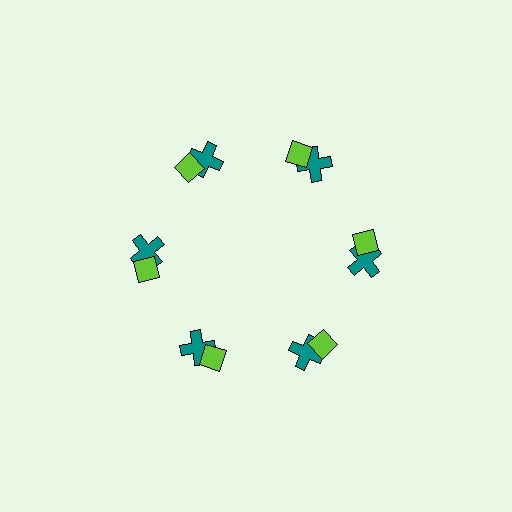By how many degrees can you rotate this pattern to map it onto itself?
The pattern maps onto itself every 60 degrees of rotation.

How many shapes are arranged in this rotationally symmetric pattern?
There are 12 shapes, arranged in 6 groups of 2.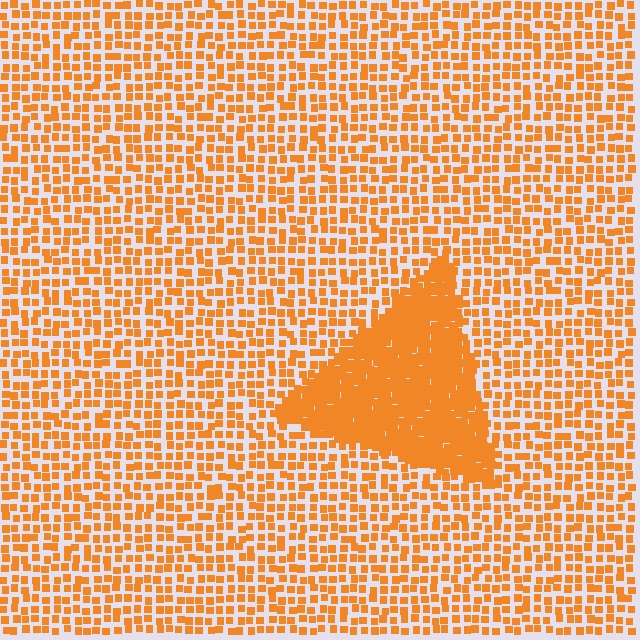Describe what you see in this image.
The image contains small orange elements arranged at two different densities. A triangle-shaped region is visible where the elements are more densely packed than the surrounding area.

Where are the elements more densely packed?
The elements are more densely packed inside the triangle boundary.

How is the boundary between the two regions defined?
The boundary is defined by a change in element density (approximately 2.5x ratio). All elements are the same color, size, and shape.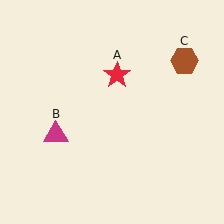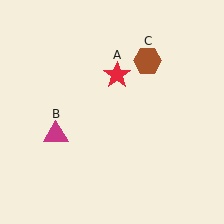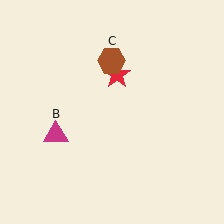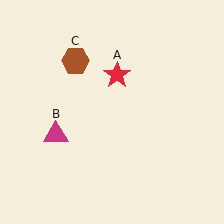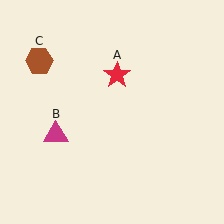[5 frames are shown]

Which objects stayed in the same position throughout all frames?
Red star (object A) and magenta triangle (object B) remained stationary.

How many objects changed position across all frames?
1 object changed position: brown hexagon (object C).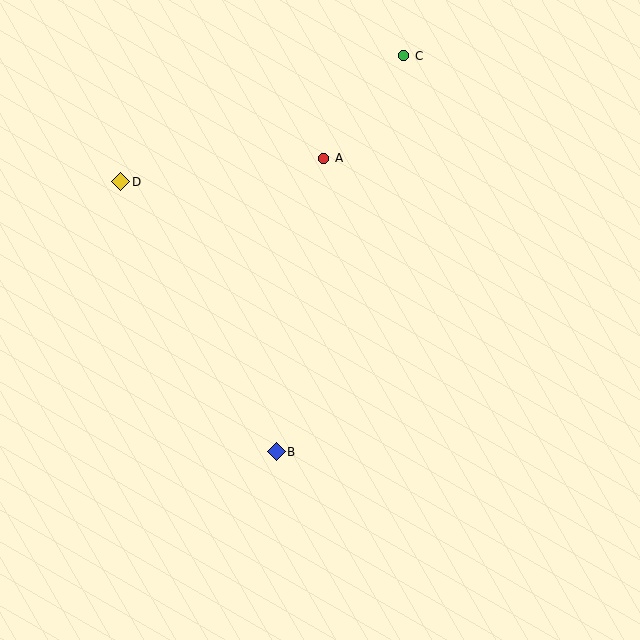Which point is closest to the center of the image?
Point B at (276, 452) is closest to the center.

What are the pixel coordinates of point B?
Point B is at (276, 452).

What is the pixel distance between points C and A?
The distance between C and A is 130 pixels.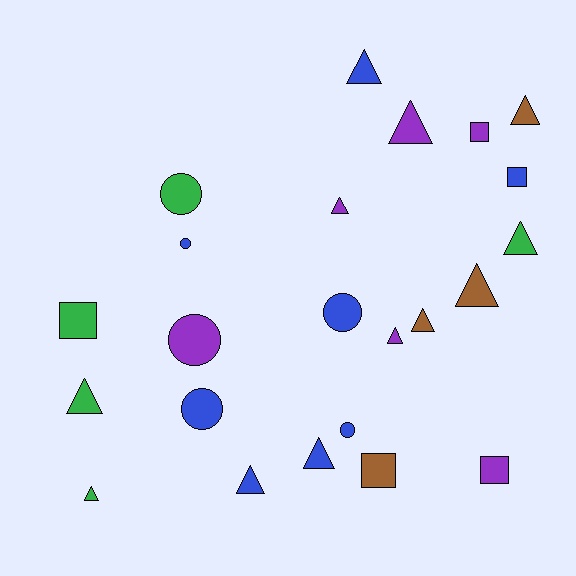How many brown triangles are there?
There are 3 brown triangles.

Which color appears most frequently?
Blue, with 8 objects.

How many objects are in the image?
There are 23 objects.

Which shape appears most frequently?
Triangle, with 12 objects.